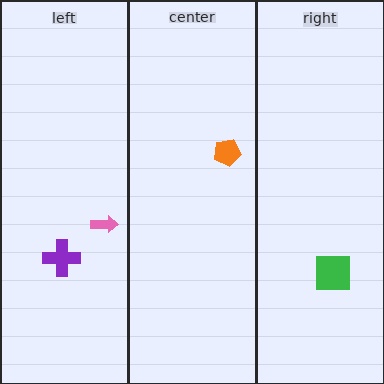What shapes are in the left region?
The pink arrow, the purple cross.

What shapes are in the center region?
The orange pentagon.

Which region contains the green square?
The right region.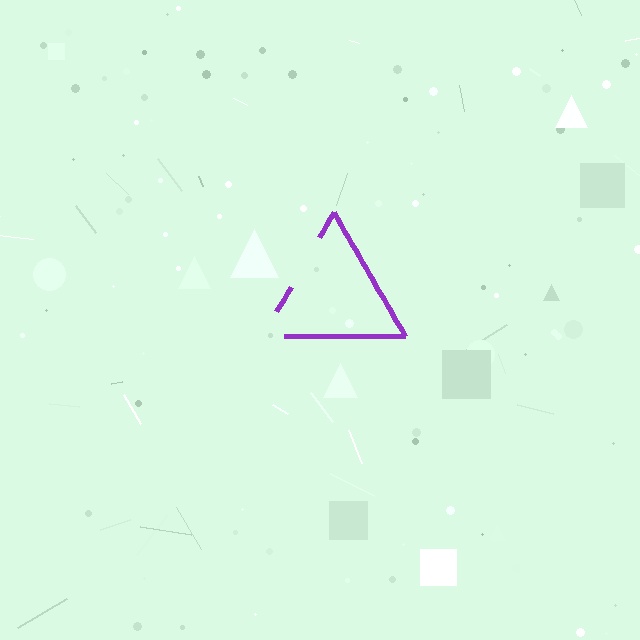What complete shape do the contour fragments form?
The contour fragments form a triangle.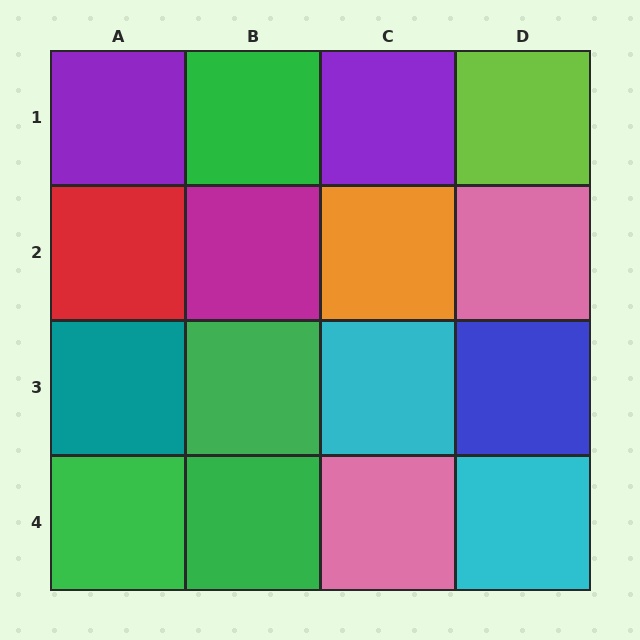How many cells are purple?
2 cells are purple.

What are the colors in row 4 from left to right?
Green, green, pink, cyan.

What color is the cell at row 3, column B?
Green.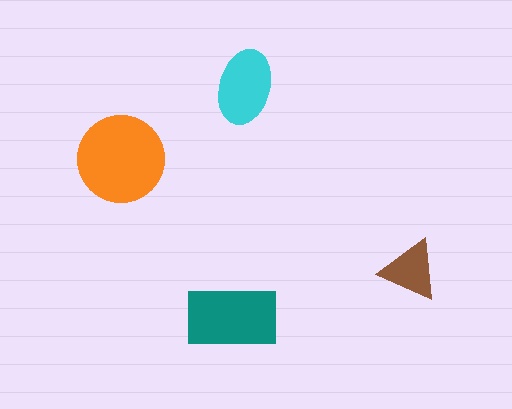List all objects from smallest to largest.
The brown triangle, the cyan ellipse, the teal rectangle, the orange circle.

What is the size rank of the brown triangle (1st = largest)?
4th.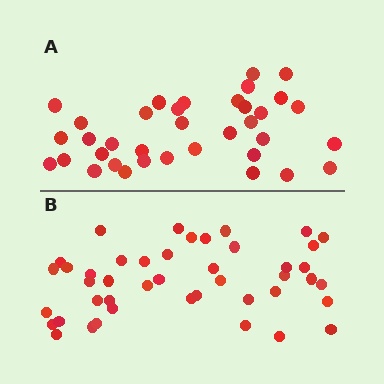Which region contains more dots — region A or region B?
Region B (the bottom region) has more dots.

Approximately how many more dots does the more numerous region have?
Region B has roughly 8 or so more dots than region A.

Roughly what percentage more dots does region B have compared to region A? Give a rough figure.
About 20% more.